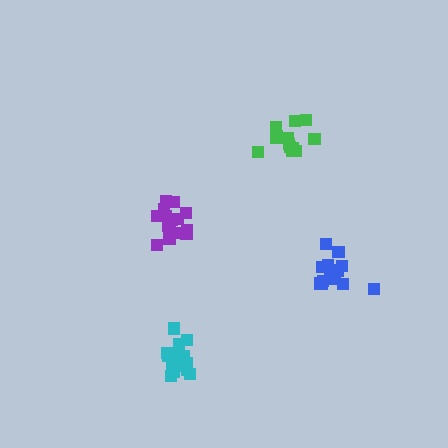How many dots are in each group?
Group 1: 15 dots, Group 2: 13 dots, Group 3: 16 dots, Group 4: 14 dots (58 total).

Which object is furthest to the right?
The blue cluster is rightmost.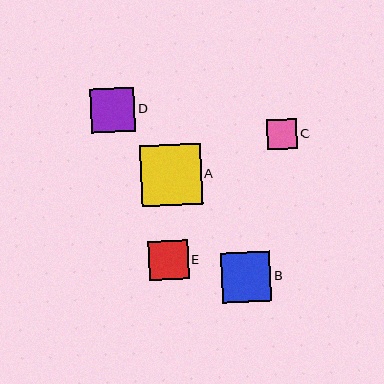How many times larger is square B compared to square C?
Square B is approximately 1.6 times the size of square C.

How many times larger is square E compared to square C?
Square E is approximately 1.3 times the size of square C.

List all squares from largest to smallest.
From largest to smallest: A, B, D, E, C.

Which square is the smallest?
Square C is the smallest with a size of approximately 30 pixels.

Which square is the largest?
Square A is the largest with a size of approximately 61 pixels.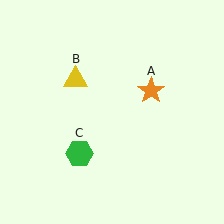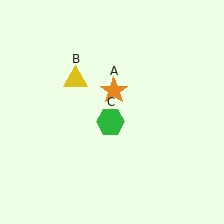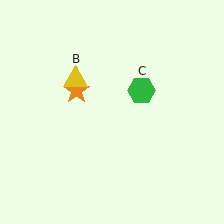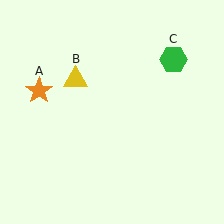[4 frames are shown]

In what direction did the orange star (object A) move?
The orange star (object A) moved left.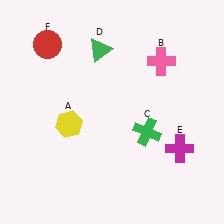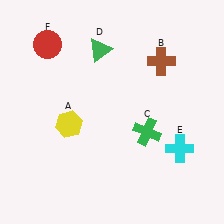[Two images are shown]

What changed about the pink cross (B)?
In Image 1, B is pink. In Image 2, it changed to brown.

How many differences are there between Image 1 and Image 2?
There are 2 differences between the two images.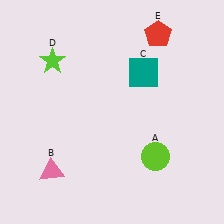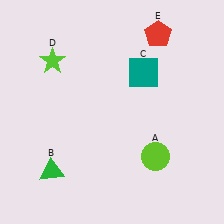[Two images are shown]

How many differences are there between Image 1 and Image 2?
There is 1 difference between the two images.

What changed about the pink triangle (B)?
In Image 1, B is pink. In Image 2, it changed to green.